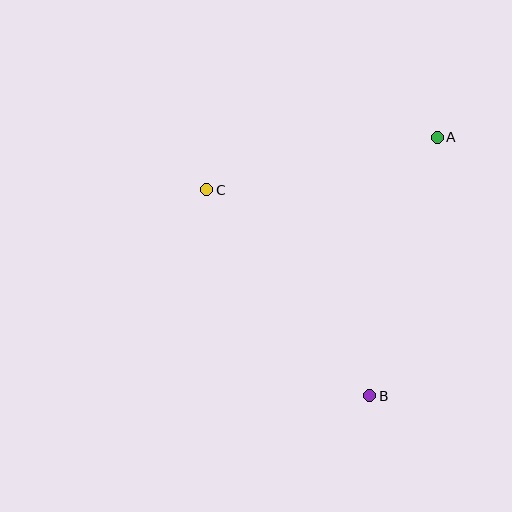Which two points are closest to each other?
Points A and C are closest to each other.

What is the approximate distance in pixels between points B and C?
The distance between B and C is approximately 262 pixels.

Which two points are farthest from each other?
Points A and B are farthest from each other.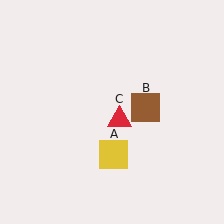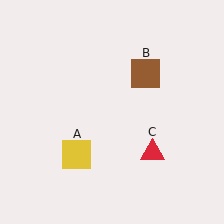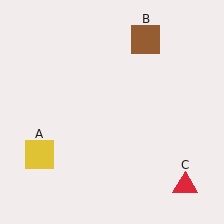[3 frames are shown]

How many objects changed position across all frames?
3 objects changed position: yellow square (object A), brown square (object B), red triangle (object C).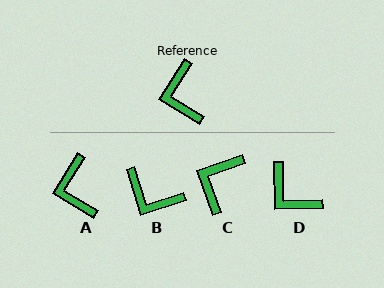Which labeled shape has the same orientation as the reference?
A.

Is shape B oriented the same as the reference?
No, it is off by about 50 degrees.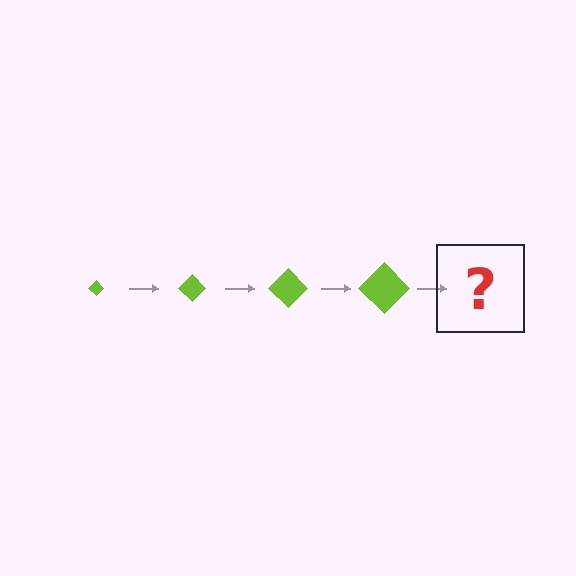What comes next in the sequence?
The next element should be a lime diamond, larger than the previous one.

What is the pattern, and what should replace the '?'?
The pattern is that the diamond gets progressively larger each step. The '?' should be a lime diamond, larger than the previous one.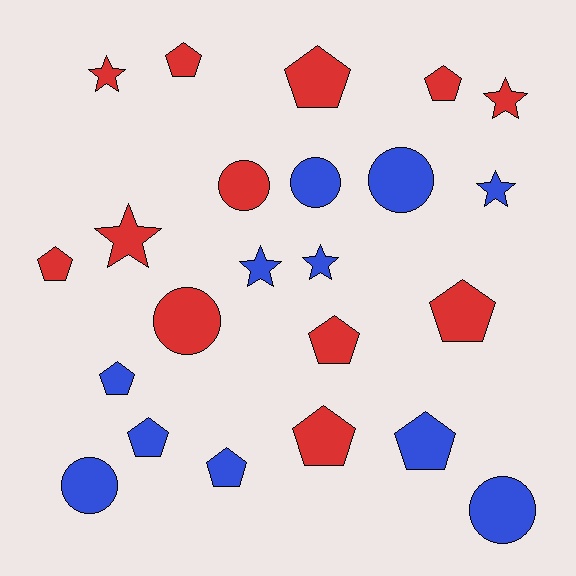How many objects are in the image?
There are 23 objects.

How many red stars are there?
There are 3 red stars.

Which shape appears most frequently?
Pentagon, with 11 objects.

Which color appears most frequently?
Red, with 12 objects.